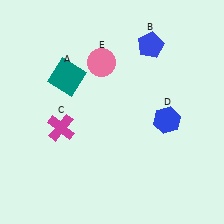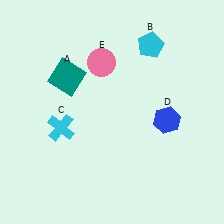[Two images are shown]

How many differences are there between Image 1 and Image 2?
There are 2 differences between the two images.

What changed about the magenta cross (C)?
In Image 1, C is magenta. In Image 2, it changed to cyan.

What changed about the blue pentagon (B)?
In Image 1, B is blue. In Image 2, it changed to cyan.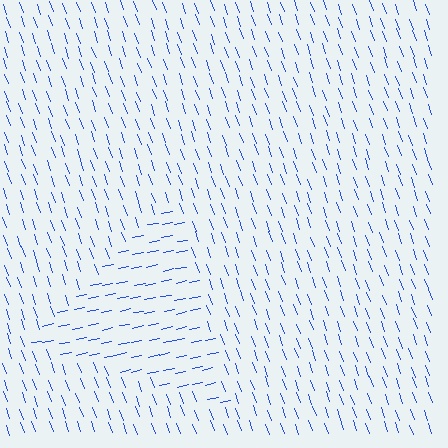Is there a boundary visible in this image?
Yes, there is a texture boundary formed by a change in line orientation.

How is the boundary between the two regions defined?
The boundary is defined purely by a change in line orientation (approximately 82 degrees difference). All lines are the same color and thickness.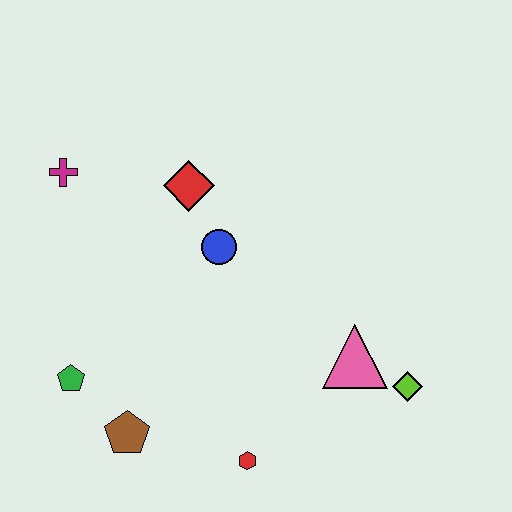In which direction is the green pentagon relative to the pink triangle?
The green pentagon is to the left of the pink triangle.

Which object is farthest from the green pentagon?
The lime diamond is farthest from the green pentagon.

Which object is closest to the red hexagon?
The brown pentagon is closest to the red hexagon.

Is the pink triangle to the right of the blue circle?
Yes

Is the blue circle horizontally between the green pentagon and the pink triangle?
Yes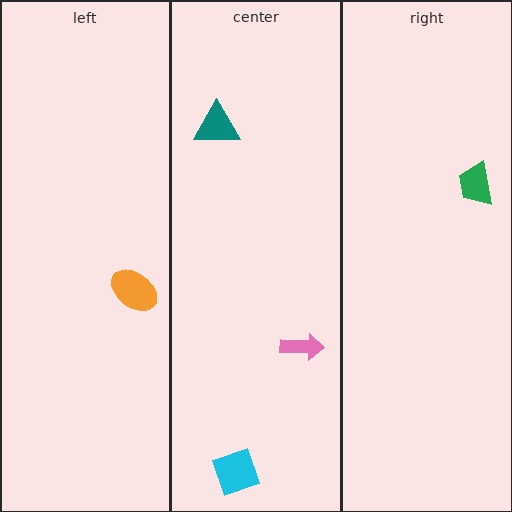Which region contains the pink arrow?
The center region.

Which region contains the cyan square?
The center region.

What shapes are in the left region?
The orange ellipse.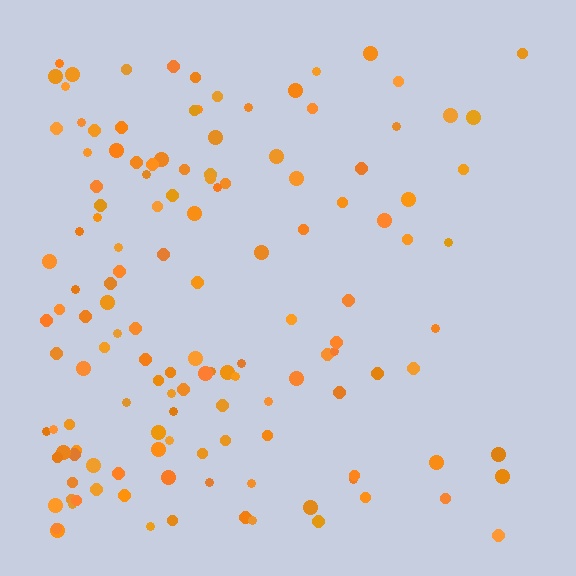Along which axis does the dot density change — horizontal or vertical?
Horizontal.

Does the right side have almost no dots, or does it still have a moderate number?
Still a moderate number, just noticeably fewer than the left.